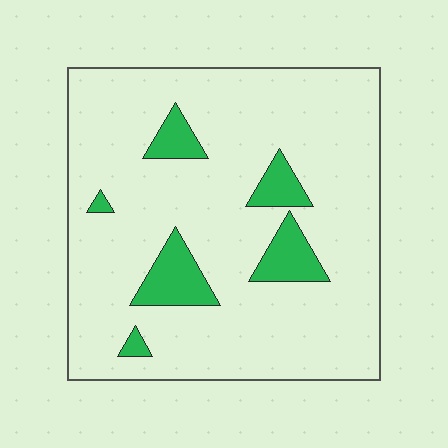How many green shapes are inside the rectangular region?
6.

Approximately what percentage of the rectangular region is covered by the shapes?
Approximately 10%.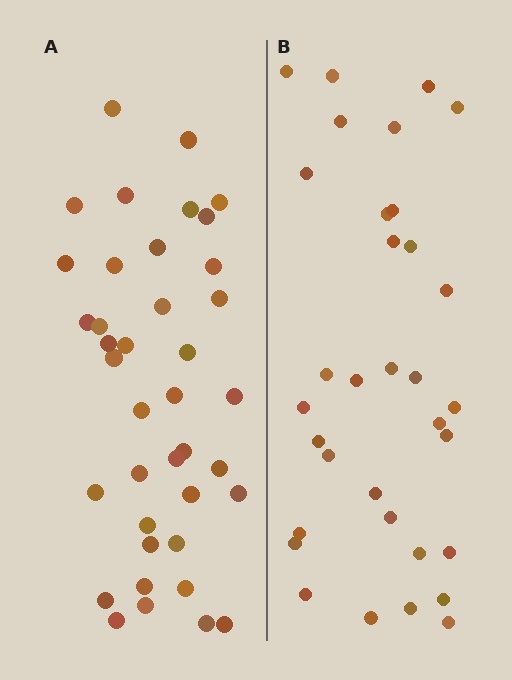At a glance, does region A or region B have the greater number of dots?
Region A (the left region) has more dots.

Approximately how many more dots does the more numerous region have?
Region A has about 6 more dots than region B.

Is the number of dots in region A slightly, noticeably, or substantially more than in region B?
Region A has only slightly more — the two regions are fairly close. The ratio is roughly 1.2 to 1.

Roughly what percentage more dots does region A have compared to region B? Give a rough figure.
About 20% more.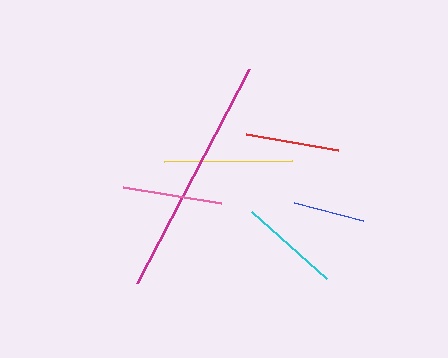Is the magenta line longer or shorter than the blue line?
The magenta line is longer than the blue line.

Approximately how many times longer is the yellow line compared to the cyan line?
The yellow line is approximately 1.3 times the length of the cyan line.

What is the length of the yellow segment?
The yellow segment is approximately 129 pixels long.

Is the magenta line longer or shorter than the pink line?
The magenta line is longer than the pink line.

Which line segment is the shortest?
The blue line is the shortest at approximately 71 pixels.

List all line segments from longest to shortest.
From longest to shortest: magenta, yellow, cyan, pink, red, blue.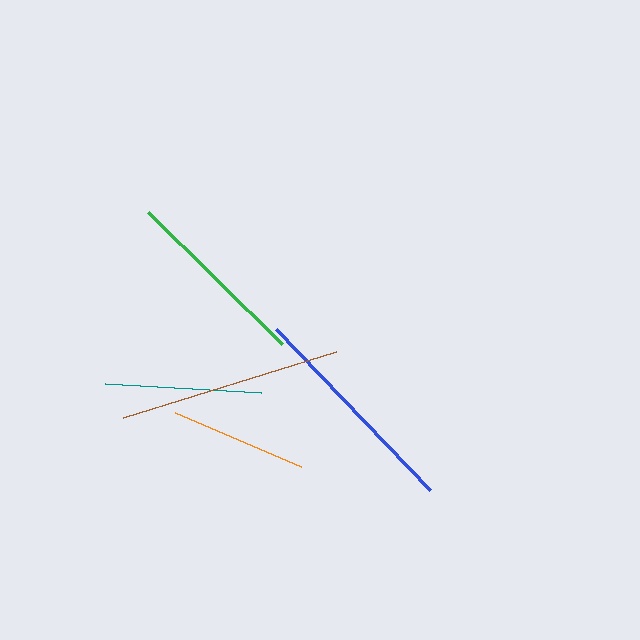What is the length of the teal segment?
The teal segment is approximately 157 pixels long.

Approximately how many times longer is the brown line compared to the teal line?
The brown line is approximately 1.4 times the length of the teal line.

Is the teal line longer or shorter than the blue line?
The blue line is longer than the teal line.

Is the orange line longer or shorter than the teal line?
The teal line is longer than the orange line.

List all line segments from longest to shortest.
From longest to shortest: brown, blue, green, teal, orange.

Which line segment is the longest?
The brown line is the longest at approximately 223 pixels.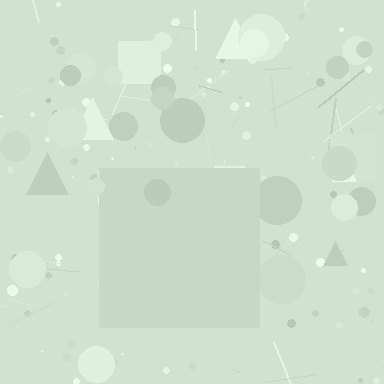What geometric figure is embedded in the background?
A square is embedded in the background.